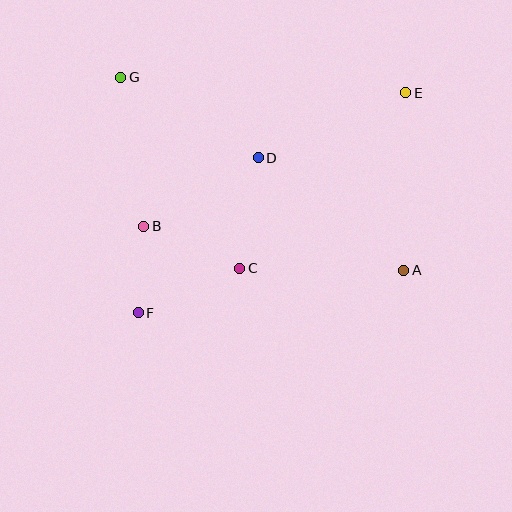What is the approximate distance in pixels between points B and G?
The distance between B and G is approximately 151 pixels.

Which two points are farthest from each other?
Points E and F are farthest from each other.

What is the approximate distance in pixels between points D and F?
The distance between D and F is approximately 196 pixels.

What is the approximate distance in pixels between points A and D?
The distance between A and D is approximately 184 pixels.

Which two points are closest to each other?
Points B and F are closest to each other.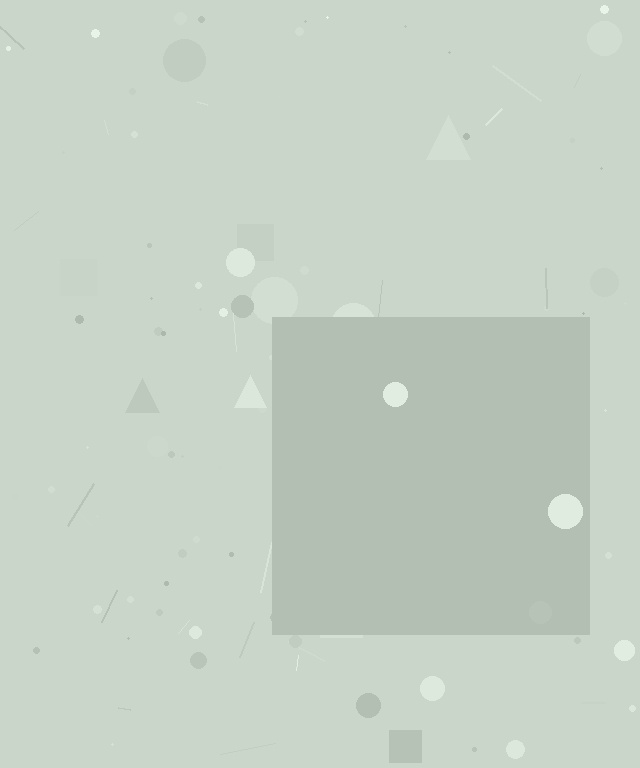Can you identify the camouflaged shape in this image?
The camouflaged shape is a square.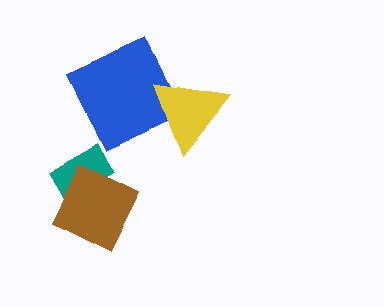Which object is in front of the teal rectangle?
The brown diamond is in front of the teal rectangle.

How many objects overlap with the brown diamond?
1 object overlaps with the brown diamond.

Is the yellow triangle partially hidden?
No, no other shape covers it.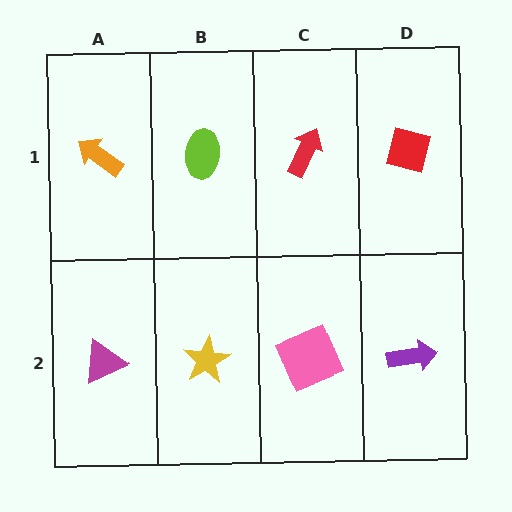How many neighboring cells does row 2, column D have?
2.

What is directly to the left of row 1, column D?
A red arrow.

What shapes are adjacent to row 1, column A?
A magenta triangle (row 2, column A), a lime ellipse (row 1, column B).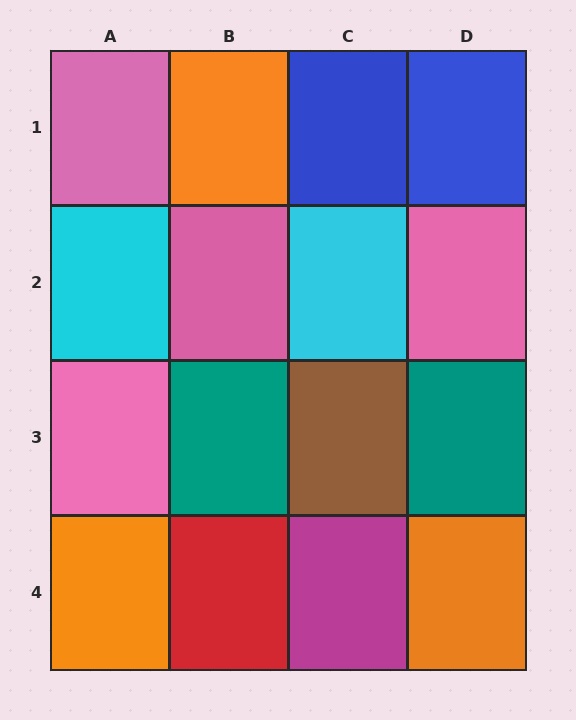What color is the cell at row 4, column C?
Magenta.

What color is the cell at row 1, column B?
Orange.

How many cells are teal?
2 cells are teal.